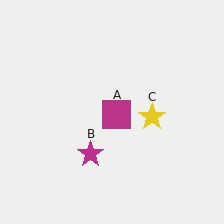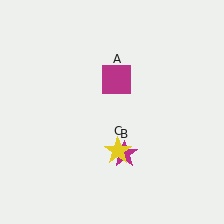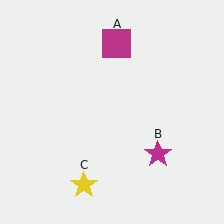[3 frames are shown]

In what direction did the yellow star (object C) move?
The yellow star (object C) moved down and to the left.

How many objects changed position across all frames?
3 objects changed position: magenta square (object A), magenta star (object B), yellow star (object C).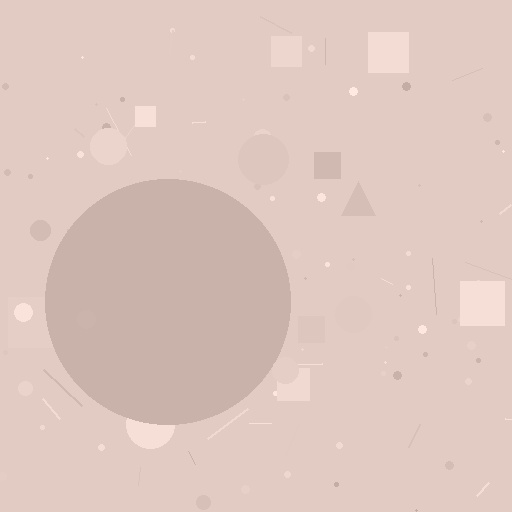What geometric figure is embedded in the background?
A circle is embedded in the background.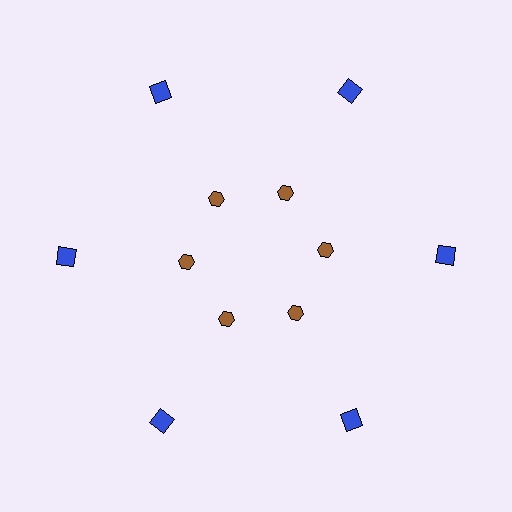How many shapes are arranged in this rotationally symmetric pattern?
There are 12 shapes, arranged in 6 groups of 2.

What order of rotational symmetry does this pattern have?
This pattern has 6-fold rotational symmetry.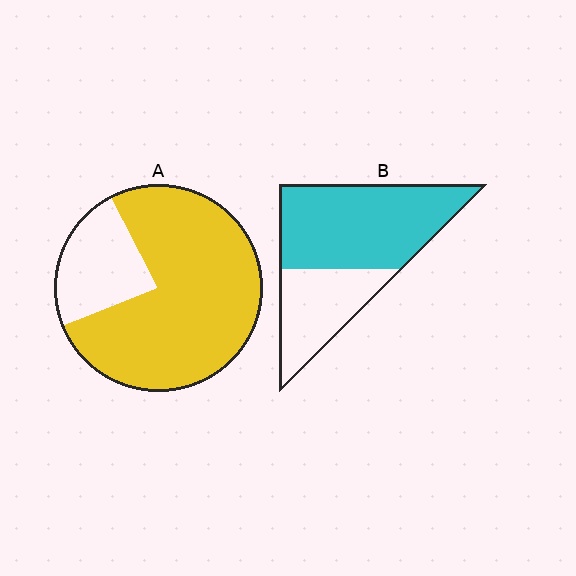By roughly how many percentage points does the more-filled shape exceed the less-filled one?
By roughly 10 percentage points (A over B).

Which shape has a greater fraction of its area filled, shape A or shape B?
Shape A.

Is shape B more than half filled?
Yes.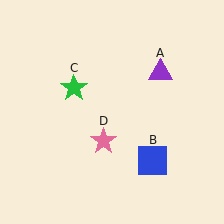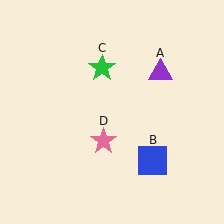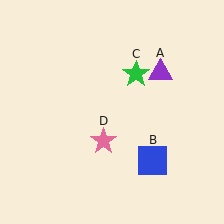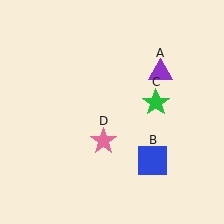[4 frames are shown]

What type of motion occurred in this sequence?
The green star (object C) rotated clockwise around the center of the scene.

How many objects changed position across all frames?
1 object changed position: green star (object C).